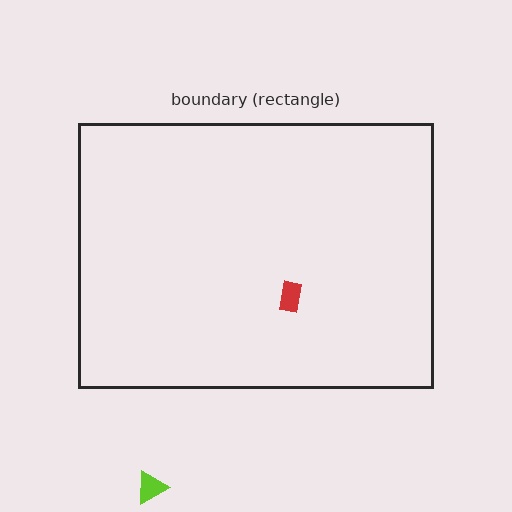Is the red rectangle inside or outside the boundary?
Inside.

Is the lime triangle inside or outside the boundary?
Outside.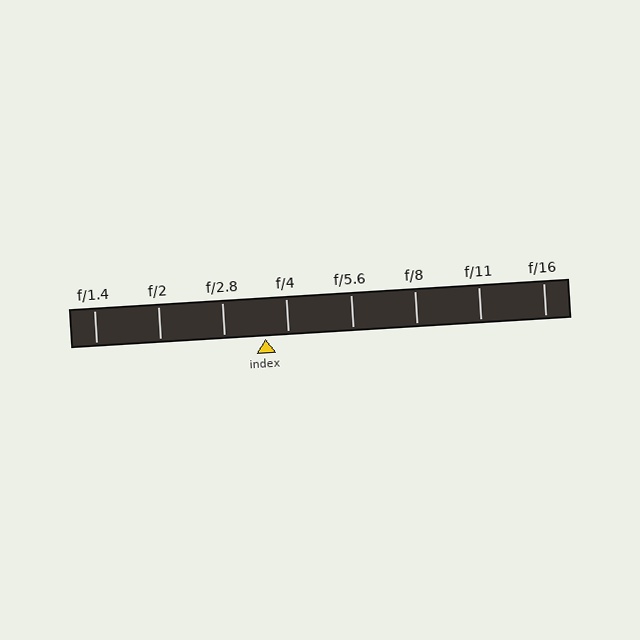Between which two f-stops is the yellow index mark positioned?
The index mark is between f/2.8 and f/4.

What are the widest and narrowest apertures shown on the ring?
The widest aperture shown is f/1.4 and the narrowest is f/16.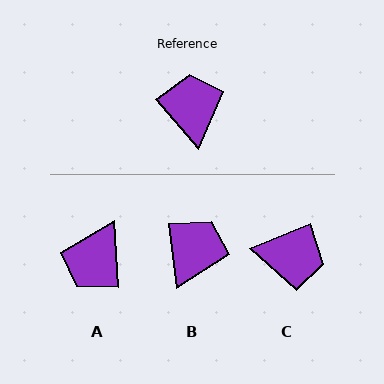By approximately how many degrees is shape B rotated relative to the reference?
Approximately 34 degrees clockwise.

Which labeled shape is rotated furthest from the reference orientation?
A, about 143 degrees away.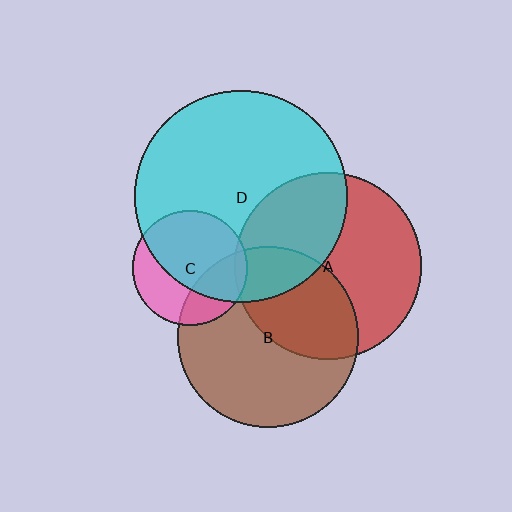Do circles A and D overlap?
Yes.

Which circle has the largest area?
Circle D (cyan).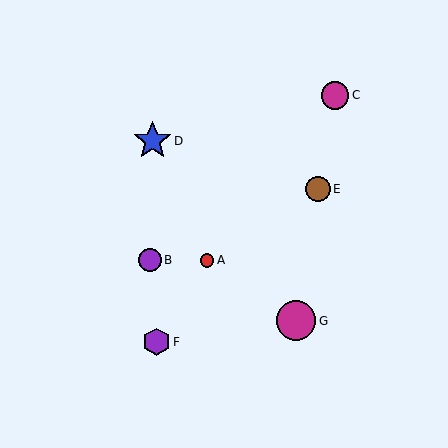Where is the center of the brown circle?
The center of the brown circle is at (318, 189).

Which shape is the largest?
The magenta circle (labeled G) is the largest.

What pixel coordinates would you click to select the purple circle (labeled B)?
Click at (150, 260) to select the purple circle B.